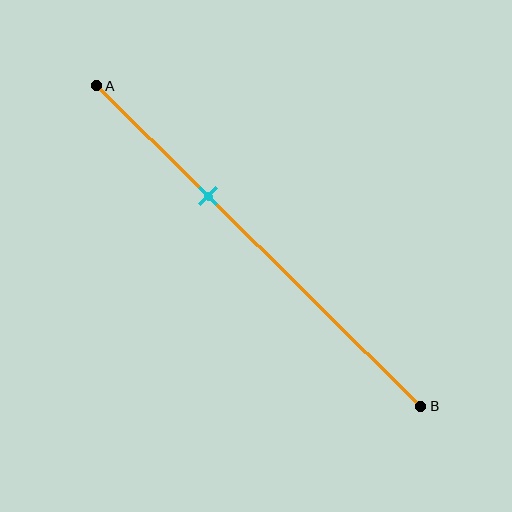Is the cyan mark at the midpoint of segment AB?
No, the mark is at about 35% from A, not at the 50% midpoint.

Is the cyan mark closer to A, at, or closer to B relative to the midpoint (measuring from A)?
The cyan mark is closer to point A than the midpoint of segment AB.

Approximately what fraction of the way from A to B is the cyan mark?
The cyan mark is approximately 35% of the way from A to B.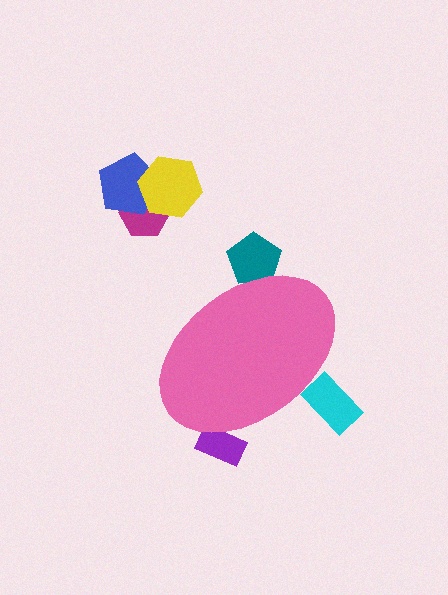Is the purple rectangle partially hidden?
Yes, the purple rectangle is partially hidden behind the pink ellipse.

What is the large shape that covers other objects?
A pink ellipse.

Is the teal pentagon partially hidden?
Yes, the teal pentagon is partially hidden behind the pink ellipse.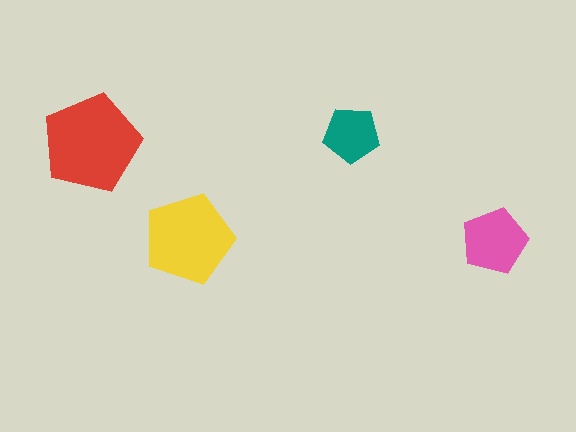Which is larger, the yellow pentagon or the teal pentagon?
The yellow one.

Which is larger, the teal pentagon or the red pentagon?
The red one.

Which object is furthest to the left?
The red pentagon is leftmost.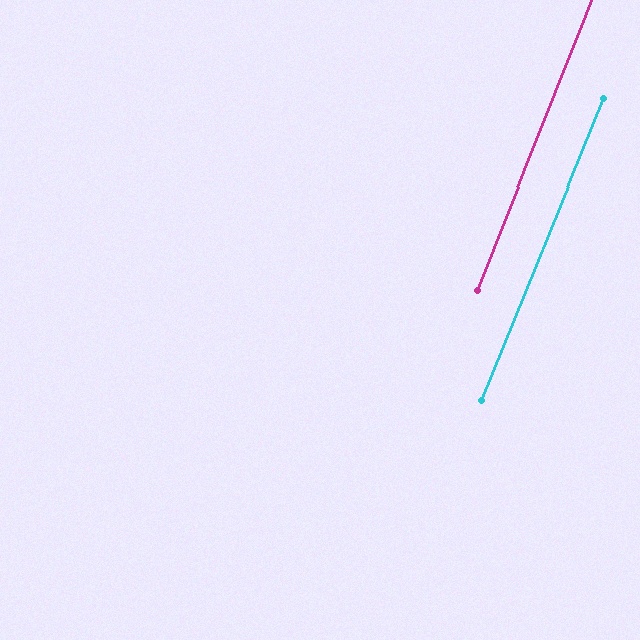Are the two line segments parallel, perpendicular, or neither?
Parallel — their directions differ by only 0.6°.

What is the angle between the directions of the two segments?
Approximately 1 degree.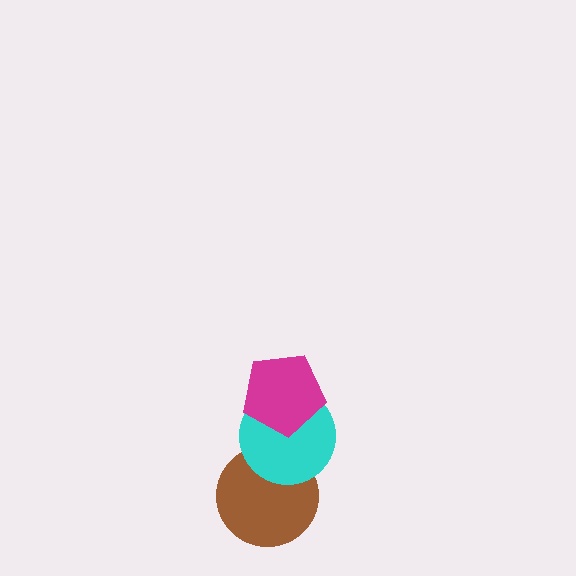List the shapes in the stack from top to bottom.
From top to bottom: the magenta pentagon, the cyan circle, the brown circle.